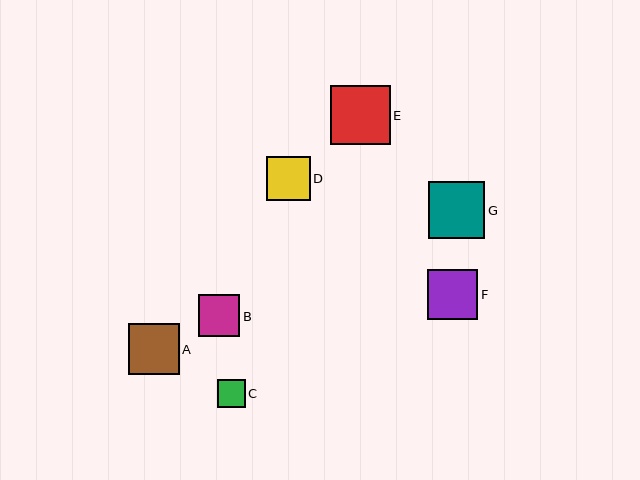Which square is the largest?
Square E is the largest with a size of approximately 59 pixels.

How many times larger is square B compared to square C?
Square B is approximately 1.5 times the size of square C.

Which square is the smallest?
Square C is the smallest with a size of approximately 28 pixels.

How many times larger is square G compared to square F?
Square G is approximately 1.1 times the size of square F.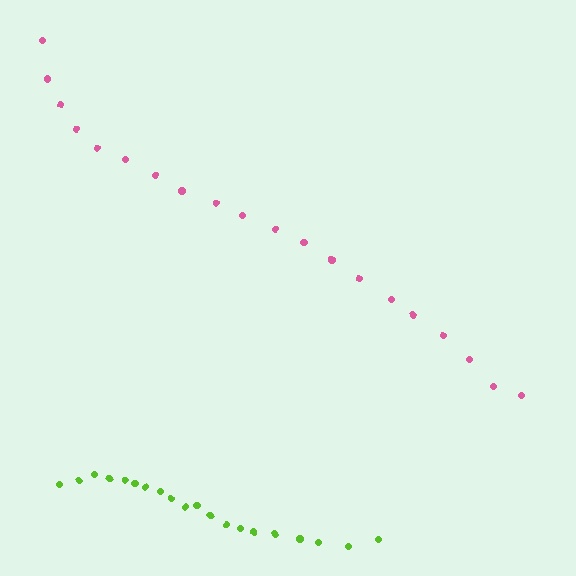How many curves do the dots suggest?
There are 2 distinct paths.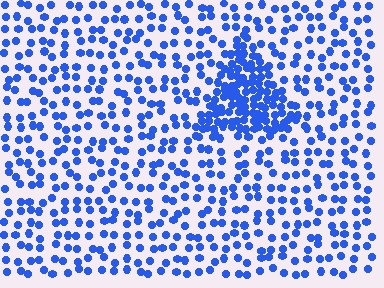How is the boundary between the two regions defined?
The boundary is defined by a change in element density (approximately 2.7x ratio). All elements are the same color, size, and shape.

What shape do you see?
I see a triangle.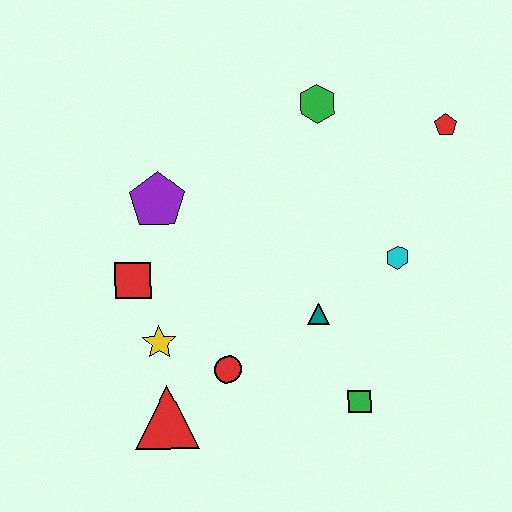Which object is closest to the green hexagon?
The red pentagon is closest to the green hexagon.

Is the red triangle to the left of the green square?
Yes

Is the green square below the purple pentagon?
Yes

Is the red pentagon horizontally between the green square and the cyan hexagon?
No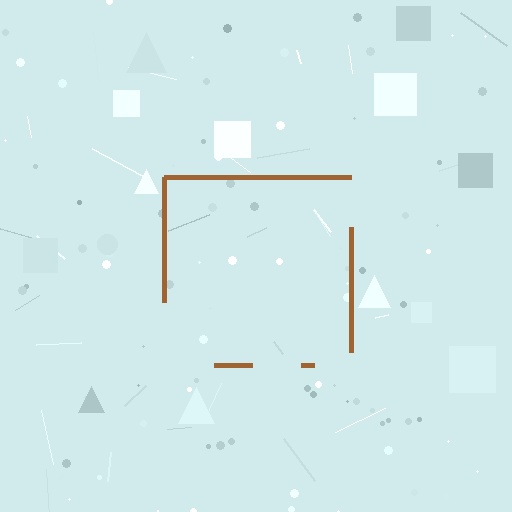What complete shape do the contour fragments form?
The contour fragments form a square.